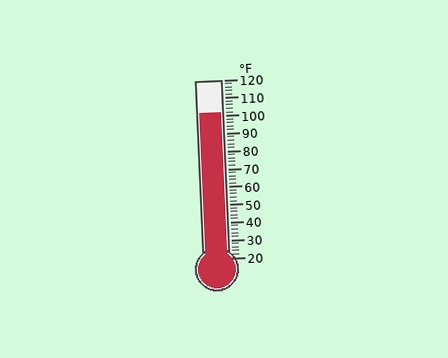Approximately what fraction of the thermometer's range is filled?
The thermometer is filled to approximately 80% of its range.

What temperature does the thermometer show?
The thermometer shows approximately 102°F.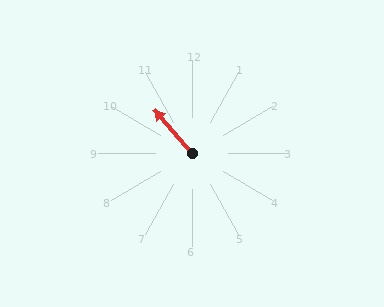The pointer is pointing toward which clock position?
Roughly 11 o'clock.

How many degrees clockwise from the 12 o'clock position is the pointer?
Approximately 319 degrees.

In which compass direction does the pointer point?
Northwest.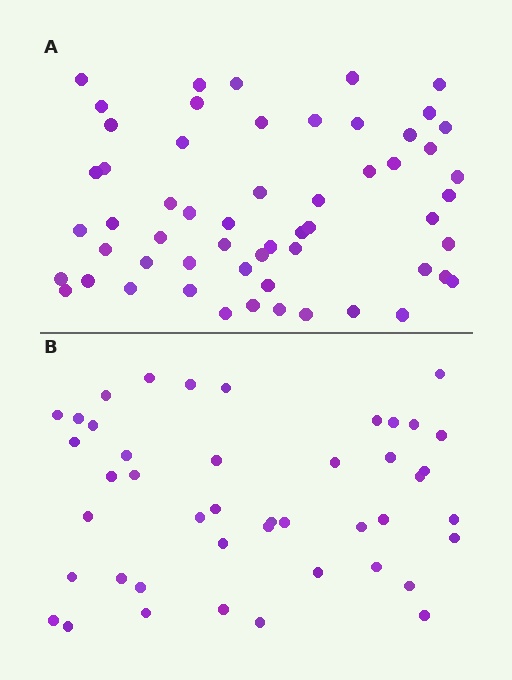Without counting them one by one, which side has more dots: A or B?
Region A (the top region) has more dots.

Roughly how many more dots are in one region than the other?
Region A has approximately 15 more dots than region B.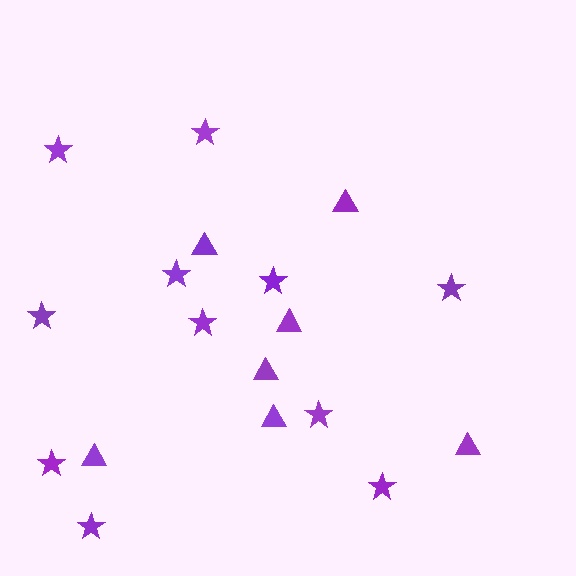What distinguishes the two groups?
There are 2 groups: one group of stars (11) and one group of triangles (7).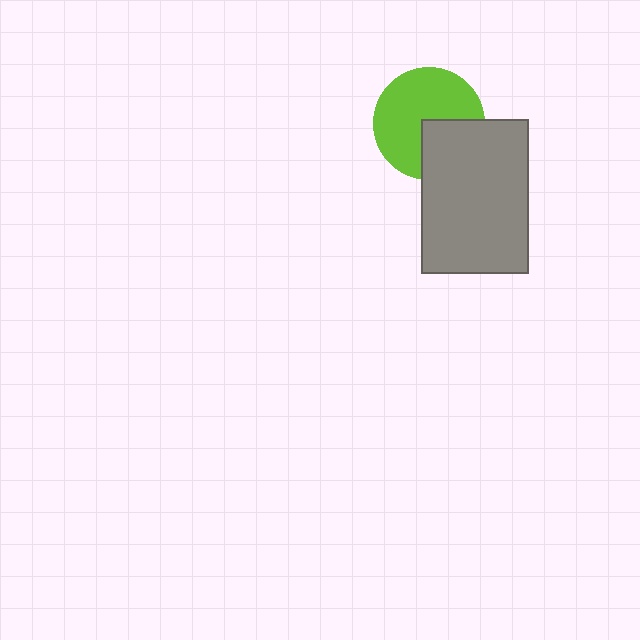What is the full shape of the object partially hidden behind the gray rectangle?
The partially hidden object is a lime circle.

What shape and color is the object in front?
The object in front is a gray rectangle.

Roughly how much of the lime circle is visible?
Most of it is visible (roughly 68%).